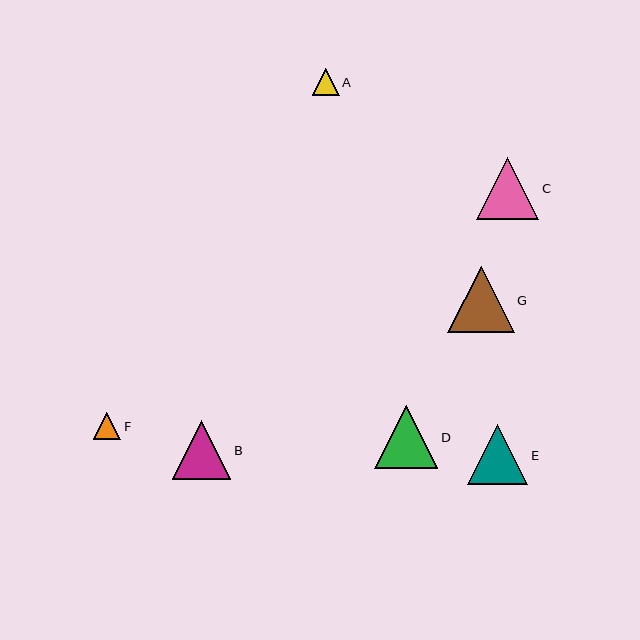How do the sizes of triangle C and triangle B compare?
Triangle C and triangle B are approximately the same size.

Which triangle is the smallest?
Triangle A is the smallest with a size of approximately 27 pixels.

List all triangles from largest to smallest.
From largest to smallest: G, D, C, E, B, F, A.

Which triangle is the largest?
Triangle G is the largest with a size of approximately 67 pixels.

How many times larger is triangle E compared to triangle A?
Triangle E is approximately 2.2 times the size of triangle A.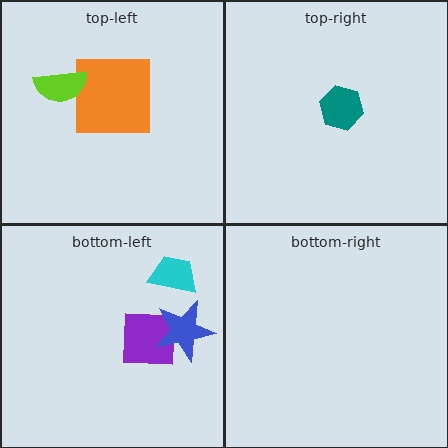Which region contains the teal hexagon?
The top-right region.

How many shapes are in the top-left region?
2.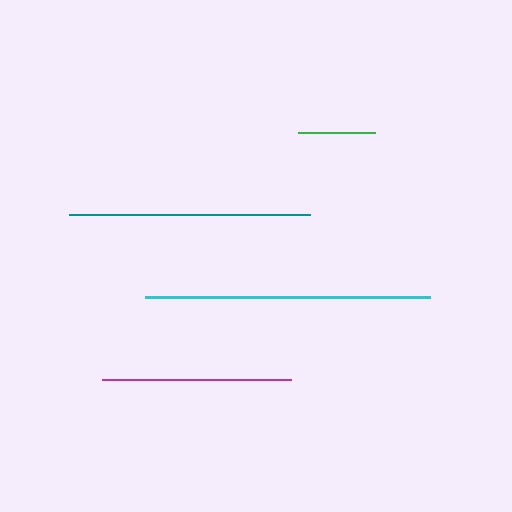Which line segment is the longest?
The cyan line is the longest at approximately 285 pixels.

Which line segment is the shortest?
The green line is the shortest at approximately 76 pixels.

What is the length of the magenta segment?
The magenta segment is approximately 189 pixels long.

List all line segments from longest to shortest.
From longest to shortest: cyan, teal, magenta, green.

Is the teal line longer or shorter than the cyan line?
The cyan line is longer than the teal line.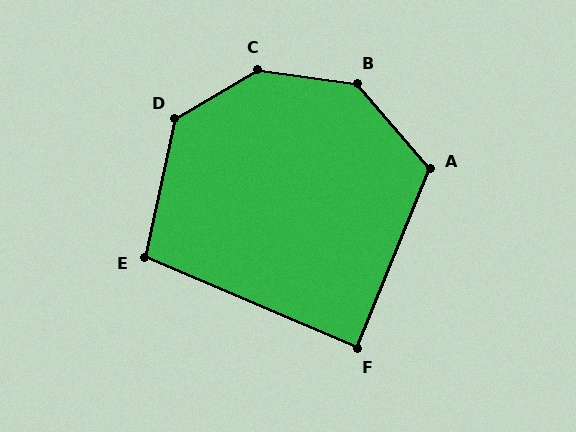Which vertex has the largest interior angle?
C, at approximately 142 degrees.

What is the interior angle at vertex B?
Approximately 138 degrees (obtuse).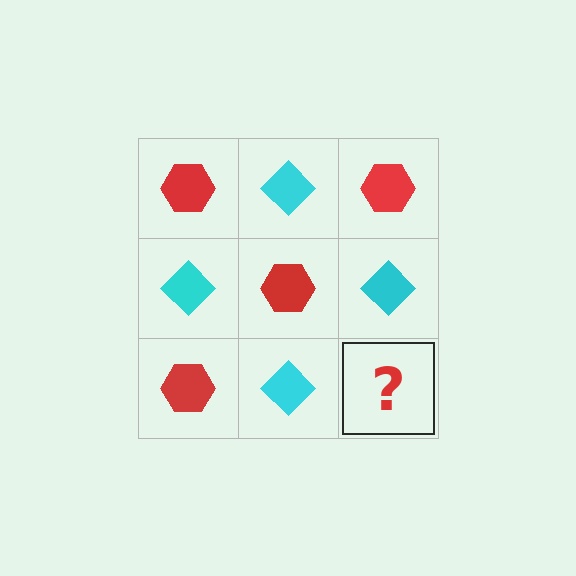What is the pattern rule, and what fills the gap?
The rule is that it alternates red hexagon and cyan diamond in a checkerboard pattern. The gap should be filled with a red hexagon.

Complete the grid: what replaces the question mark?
The question mark should be replaced with a red hexagon.